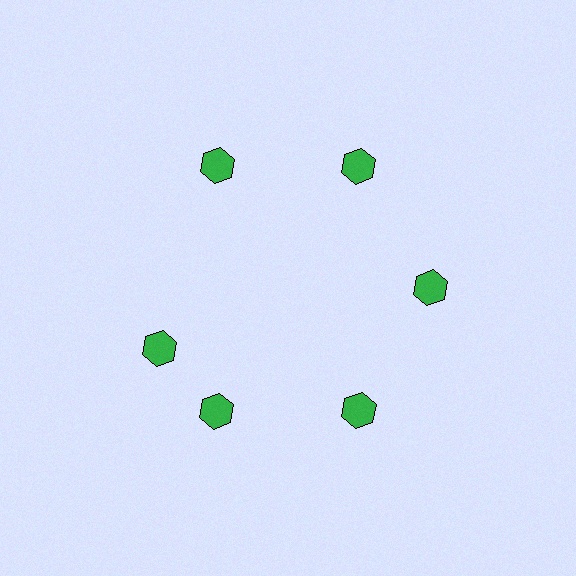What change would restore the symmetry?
The symmetry would be restored by rotating it back into even spacing with its neighbors so that all 6 hexagons sit at equal angles and equal distance from the center.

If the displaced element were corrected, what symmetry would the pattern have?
It would have 6-fold rotational symmetry — the pattern would map onto itself every 60 degrees.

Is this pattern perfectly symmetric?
No. The 6 green hexagons are arranged in a ring, but one element near the 9 o'clock position is rotated out of alignment along the ring, breaking the 6-fold rotational symmetry.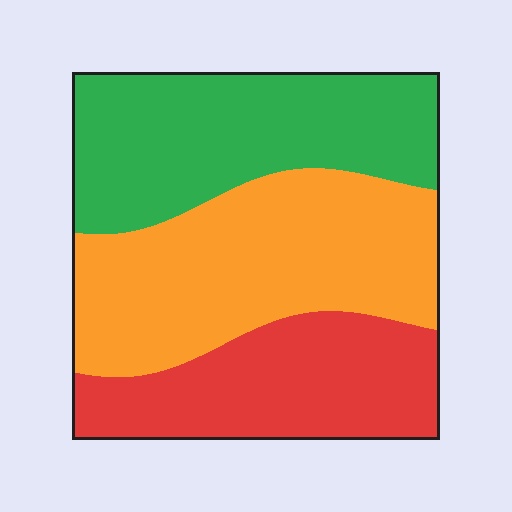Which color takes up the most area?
Orange, at roughly 40%.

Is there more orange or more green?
Orange.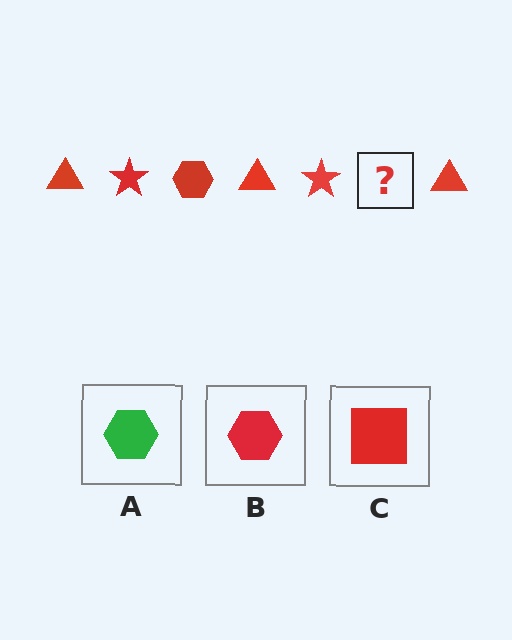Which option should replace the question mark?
Option B.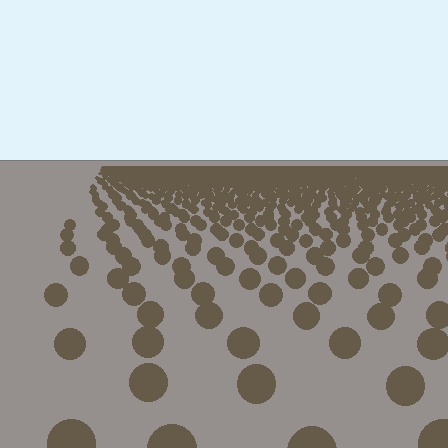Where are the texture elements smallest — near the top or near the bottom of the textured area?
Near the top.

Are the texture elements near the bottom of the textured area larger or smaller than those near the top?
Larger. Near the bottom, elements are closer to the viewer and appear at a bigger on-screen size.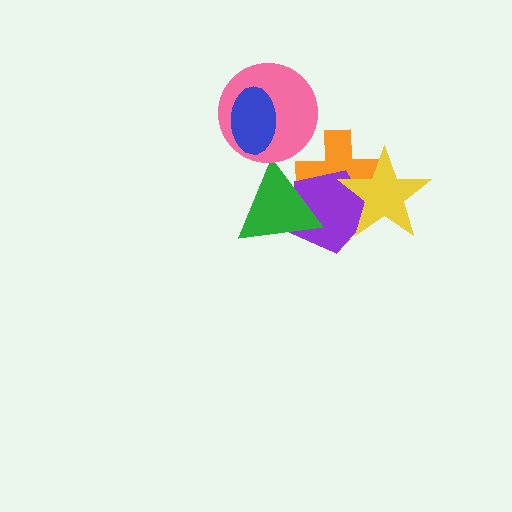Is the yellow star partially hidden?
No, no other shape covers it.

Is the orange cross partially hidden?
Yes, it is partially covered by another shape.